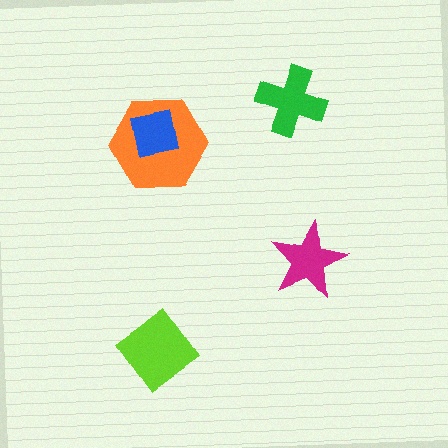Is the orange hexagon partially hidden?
Yes, it is partially covered by another shape.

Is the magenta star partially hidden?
No, no other shape covers it.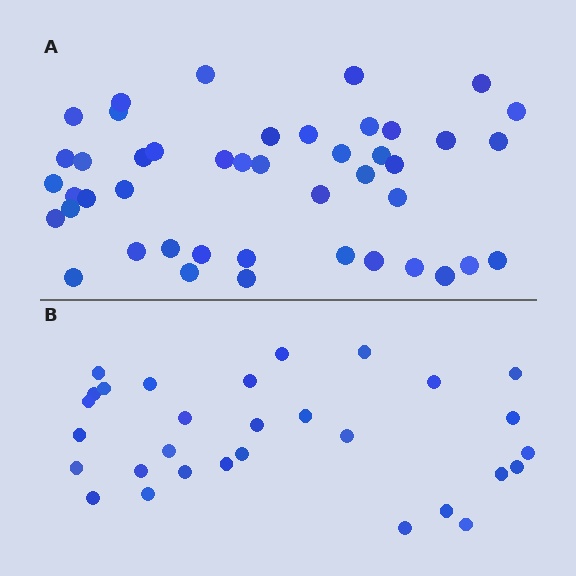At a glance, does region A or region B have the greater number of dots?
Region A (the top region) has more dots.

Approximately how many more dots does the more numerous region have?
Region A has approximately 15 more dots than region B.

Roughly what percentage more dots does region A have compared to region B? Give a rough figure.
About 50% more.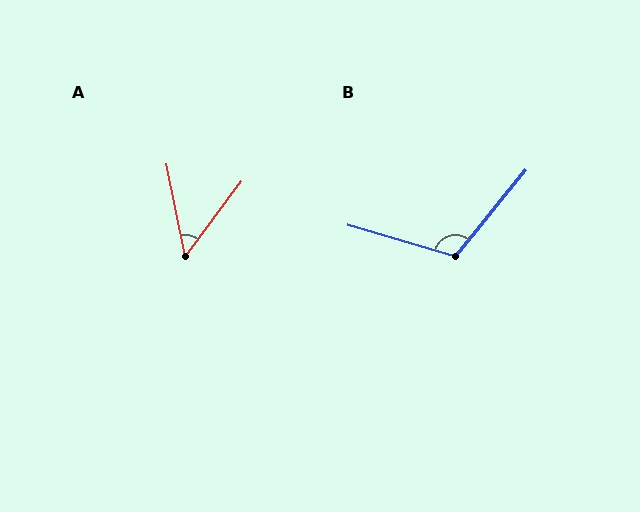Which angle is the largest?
B, at approximately 113 degrees.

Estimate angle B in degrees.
Approximately 113 degrees.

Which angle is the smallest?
A, at approximately 48 degrees.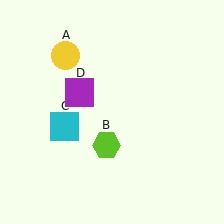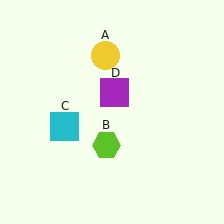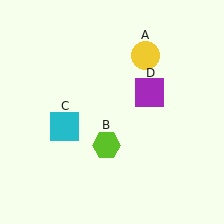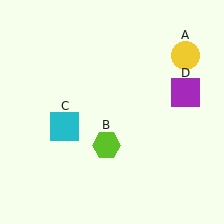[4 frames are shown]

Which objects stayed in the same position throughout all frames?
Lime hexagon (object B) and cyan square (object C) remained stationary.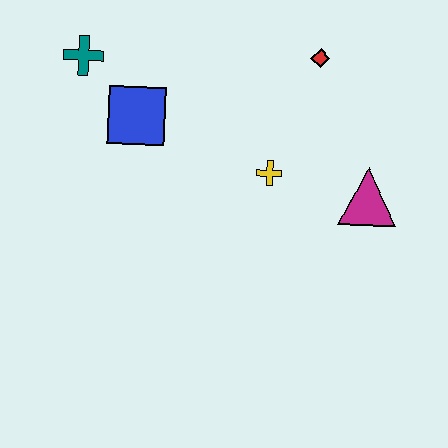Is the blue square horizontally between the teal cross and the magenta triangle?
Yes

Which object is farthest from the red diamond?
The teal cross is farthest from the red diamond.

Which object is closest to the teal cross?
The blue square is closest to the teal cross.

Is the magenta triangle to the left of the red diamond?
No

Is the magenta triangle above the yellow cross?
No